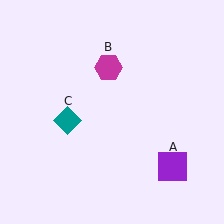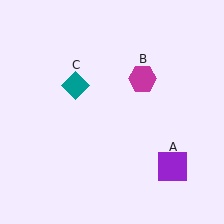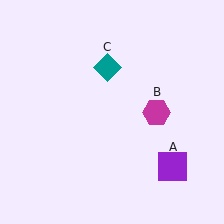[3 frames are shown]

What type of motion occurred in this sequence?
The magenta hexagon (object B), teal diamond (object C) rotated clockwise around the center of the scene.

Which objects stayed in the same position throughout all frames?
Purple square (object A) remained stationary.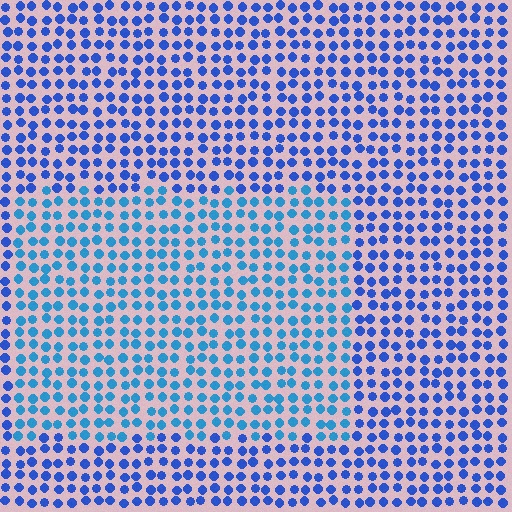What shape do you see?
I see a rectangle.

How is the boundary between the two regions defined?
The boundary is defined purely by a slight shift in hue (about 25 degrees). Spacing, size, and orientation are identical on both sides.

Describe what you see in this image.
The image is filled with small blue elements in a uniform arrangement. A rectangle-shaped region is visible where the elements are tinted to a slightly different hue, forming a subtle color boundary.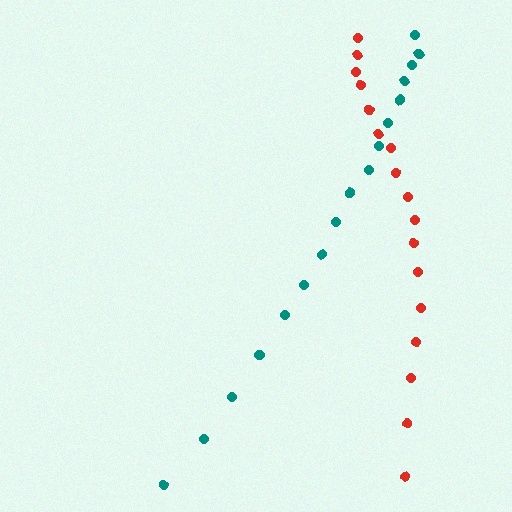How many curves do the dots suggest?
There are 2 distinct paths.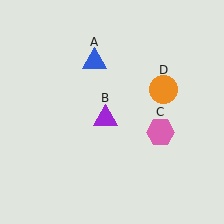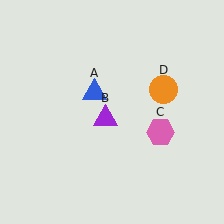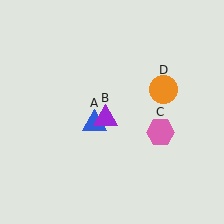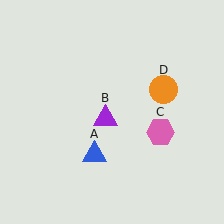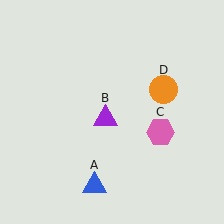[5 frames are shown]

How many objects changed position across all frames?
1 object changed position: blue triangle (object A).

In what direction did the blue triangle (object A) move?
The blue triangle (object A) moved down.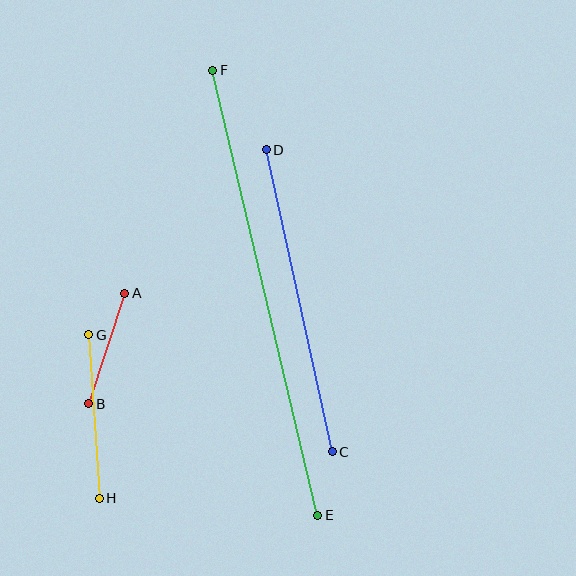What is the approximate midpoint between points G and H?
The midpoint is at approximately (94, 417) pixels.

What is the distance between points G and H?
The distance is approximately 164 pixels.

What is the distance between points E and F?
The distance is approximately 457 pixels.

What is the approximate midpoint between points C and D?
The midpoint is at approximately (299, 301) pixels.